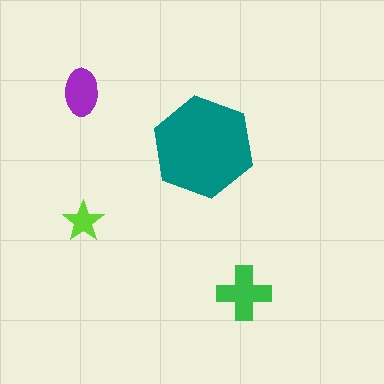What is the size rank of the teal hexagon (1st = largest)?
1st.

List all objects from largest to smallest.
The teal hexagon, the green cross, the purple ellipse, the lime star.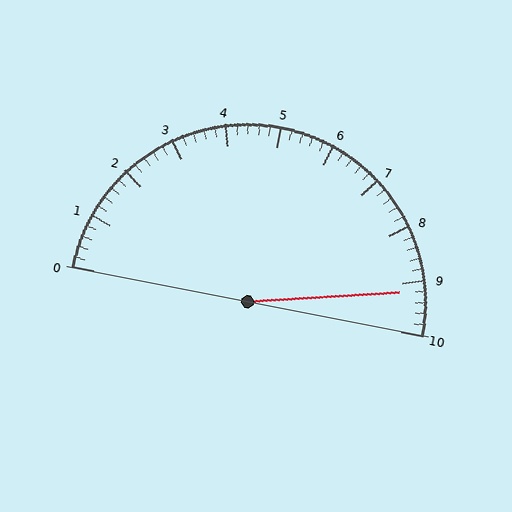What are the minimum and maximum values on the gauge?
The gauge ranges from 0 to 10.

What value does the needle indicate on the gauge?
The needle indicates approximately 9.2.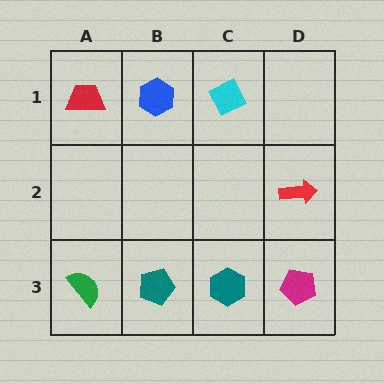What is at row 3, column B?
A teal pentagon.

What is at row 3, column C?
A teal hexagon.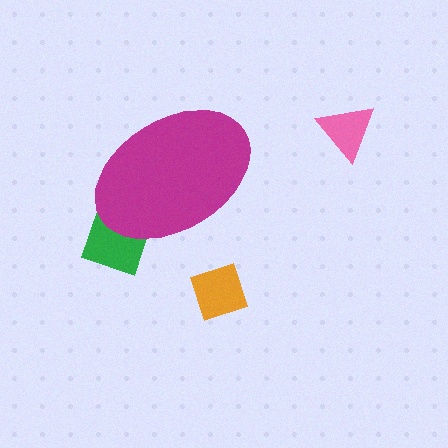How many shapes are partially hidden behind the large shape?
1 shape is partially hidden.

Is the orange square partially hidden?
No, the orange square is fully visible.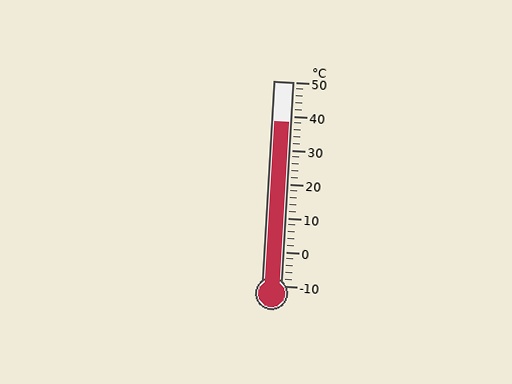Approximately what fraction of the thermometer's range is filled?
The thermometer is filled to approximately 80% of its range.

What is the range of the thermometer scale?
The thermometer scale ranges from -10°C to 50°C.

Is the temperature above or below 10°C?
The temperature is above 10°C.